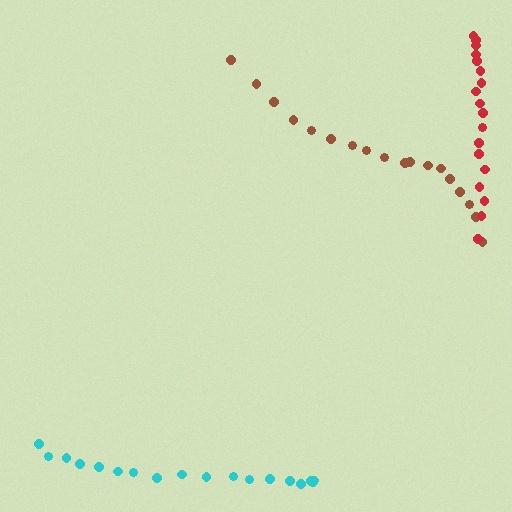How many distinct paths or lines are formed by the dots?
There are 3 distinct paths.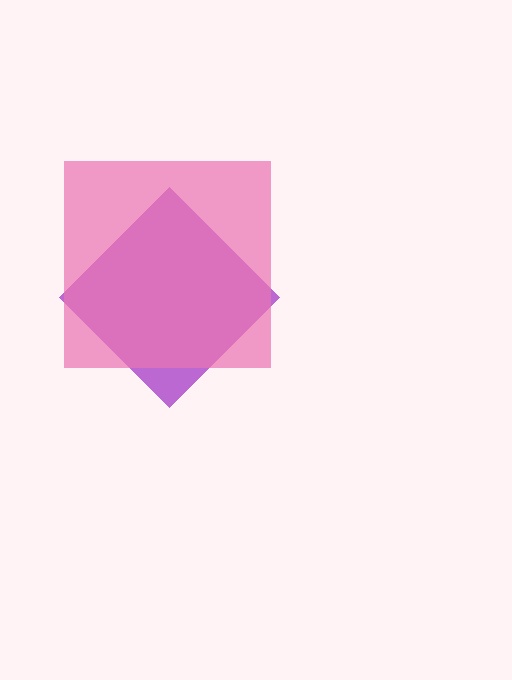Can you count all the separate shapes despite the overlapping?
Yes, there are 2 separate shapes.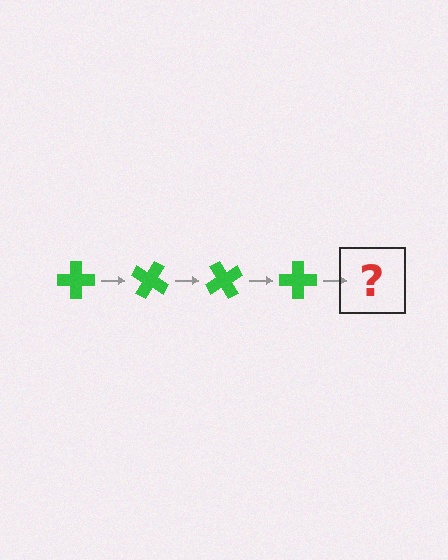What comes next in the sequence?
The next element should be a green cross rotated 120 degrees.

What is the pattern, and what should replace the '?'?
The pattern is that the cross rotates 30 degrees each step. The '?' should be a green cross rotated 120 degrees.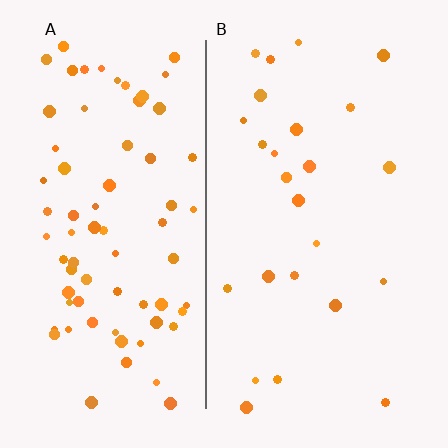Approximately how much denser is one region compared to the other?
Approximately 3.0× — region A over region B.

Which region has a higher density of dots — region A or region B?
A (the left).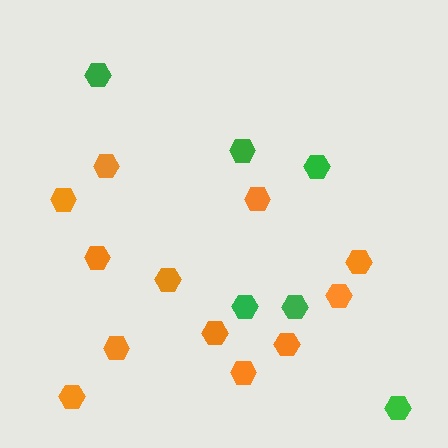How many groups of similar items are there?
There are 2 groups: one group of green hexagons (6) and one group of orange hexagons (12).